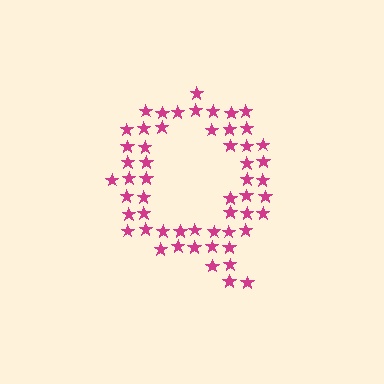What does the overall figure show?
The overall figure shows the letter Q.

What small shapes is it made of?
It is made of small stars.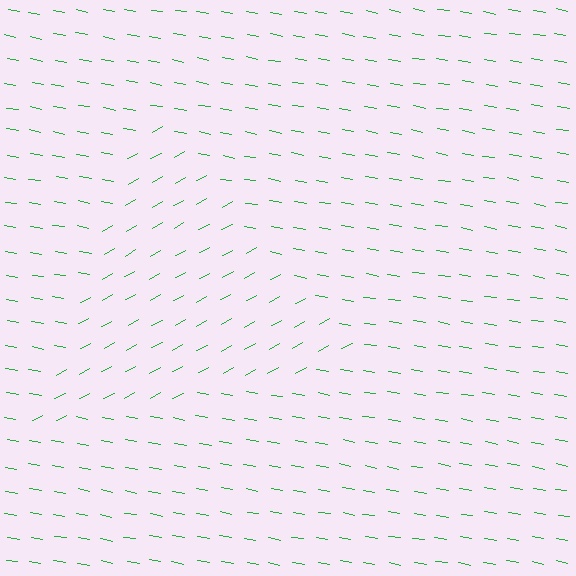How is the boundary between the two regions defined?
The boundary is defined purely by a change in line orientation (approximately 39 degrees difference). All lines are the same color and thickness.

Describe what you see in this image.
The image is filled with small green line segments. A triangle region in the image has lines oriented differently from the surrounding lines, creating a visible texture boundary.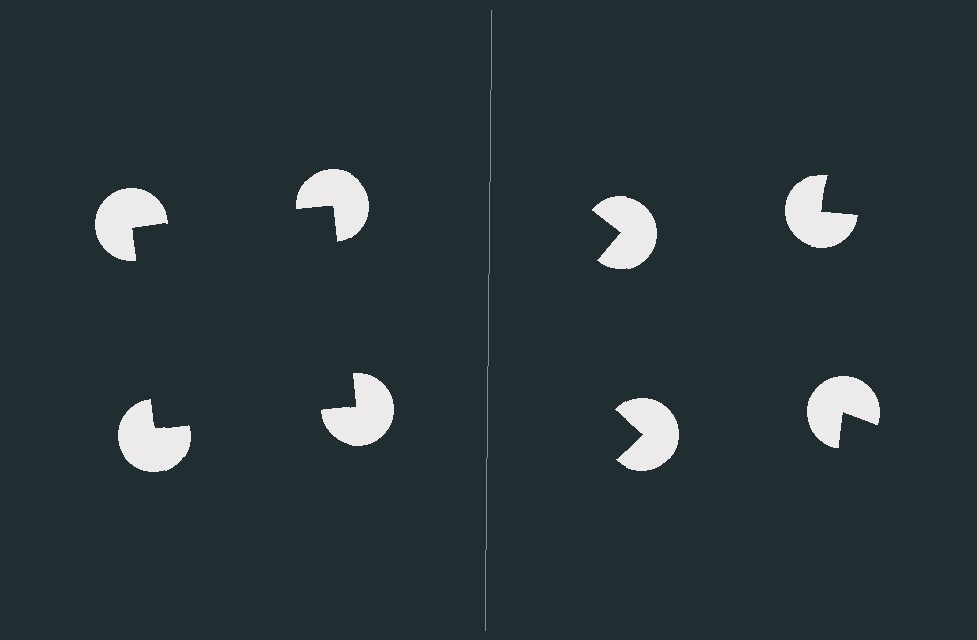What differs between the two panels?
The pac-man discs are positioned identically on both sides; only the wedge orientations differ. On the left they align to a square; on the right they are misaligned.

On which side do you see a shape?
An illusory square appears on the left side. On the right side the wedge cuts are rotated, so no coherent shape forms.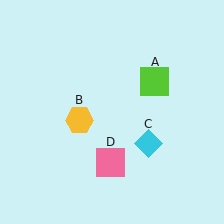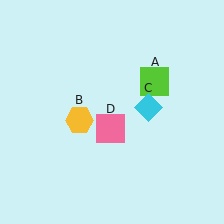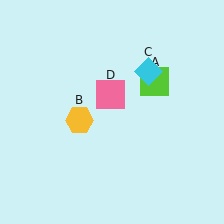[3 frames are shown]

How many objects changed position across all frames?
2 objects changed position: cyan diamond (object C), pink square (object D).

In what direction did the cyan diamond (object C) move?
The cyan diamond (object C) moved up.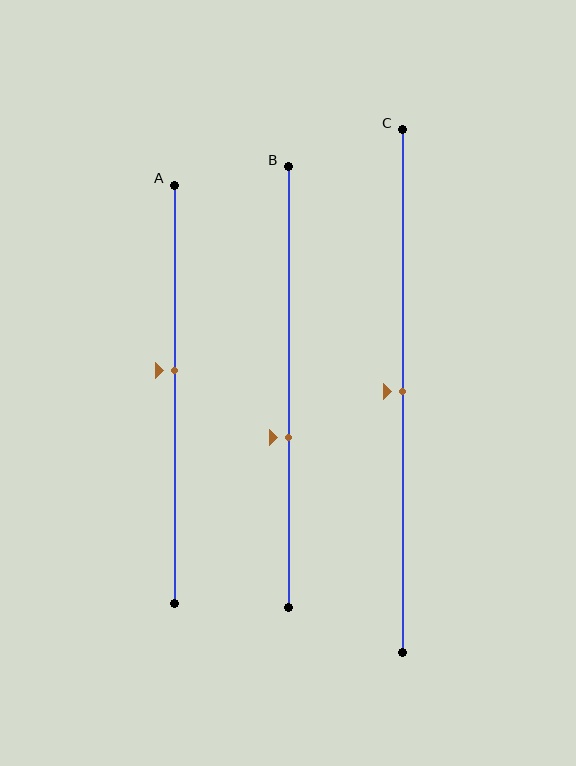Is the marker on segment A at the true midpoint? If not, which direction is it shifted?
No, the marker on segment A is shifted upward by about 6% of the segment length.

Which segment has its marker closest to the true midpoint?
Segment C has its marker closest to the true midpoint.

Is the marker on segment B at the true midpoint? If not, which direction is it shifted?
No, the marker on segment B is shifted downward by about 11% of the segment length.